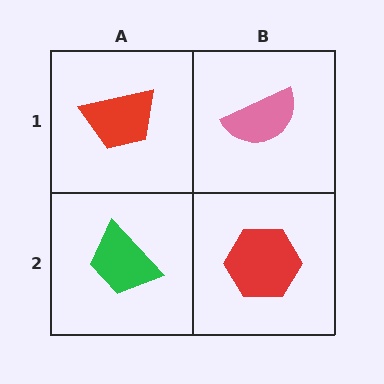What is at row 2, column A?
A green trapezoid.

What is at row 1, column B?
A pink semicircle.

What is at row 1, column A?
A red trapezoid.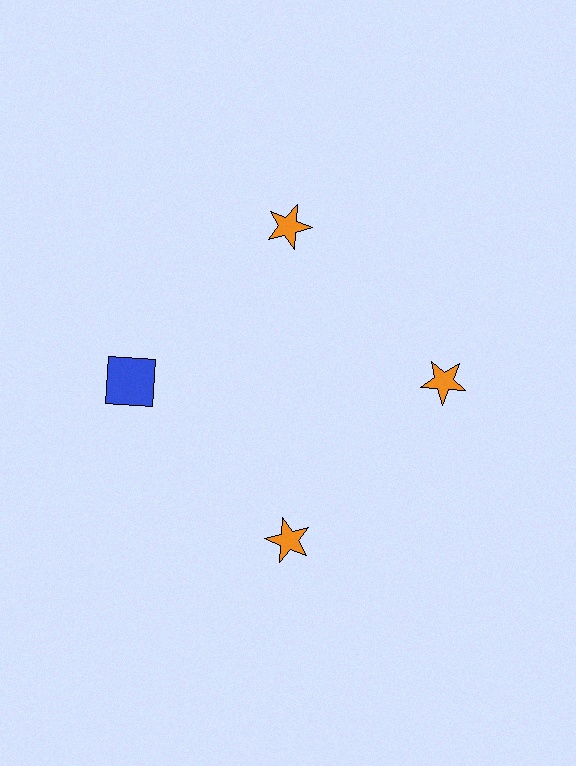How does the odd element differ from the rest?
It differs in both color (blue instead of orange) and shape (square instead of star).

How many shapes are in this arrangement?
There are 4 shapes arranged in a ring pattern.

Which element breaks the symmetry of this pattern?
The blue square at roughly the 9 o'clock position breaks the symmetry. All other shapes are orange stars.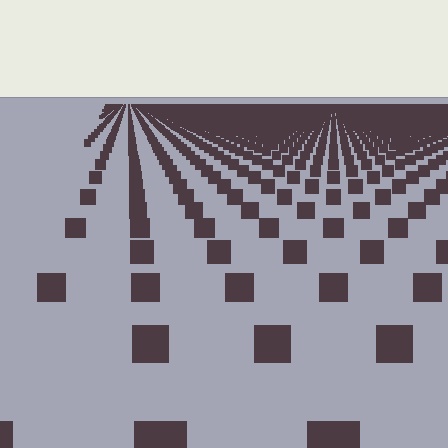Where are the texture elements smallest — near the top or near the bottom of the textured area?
Near the top.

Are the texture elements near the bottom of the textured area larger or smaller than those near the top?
Larger. Near the bottom, elements are closer to the viewer and appear at a bigger on-screen size.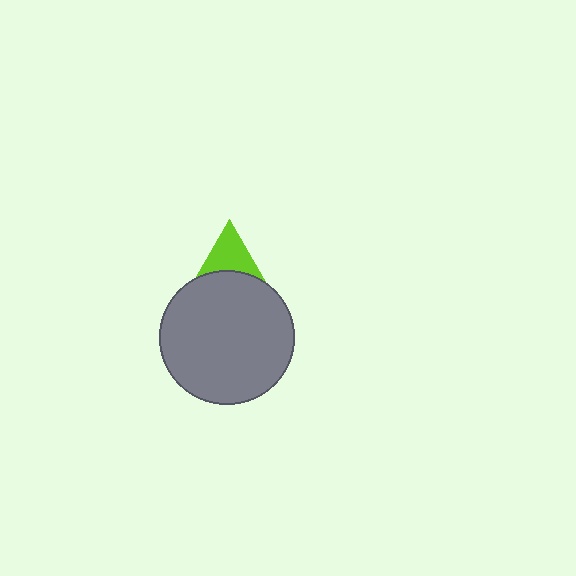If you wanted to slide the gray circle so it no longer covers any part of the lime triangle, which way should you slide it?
Slide it down — that is the most direct way to separate the two shapes.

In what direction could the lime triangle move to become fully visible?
The lime triangle could move up. That would shift it out from behind the gray circle entirely.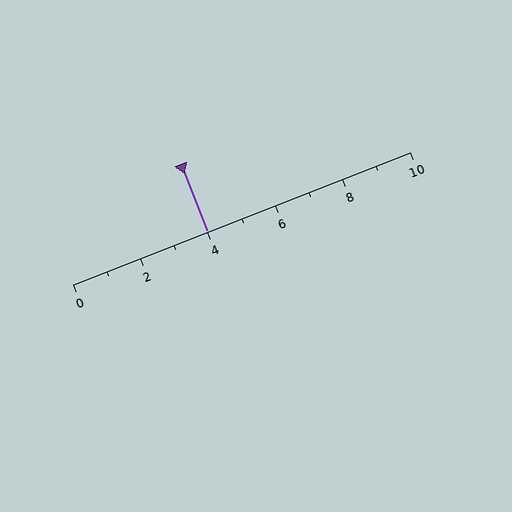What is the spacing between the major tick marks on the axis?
The major ticks are spaced 2 apart.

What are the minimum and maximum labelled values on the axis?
The axis runs from 0 to 10.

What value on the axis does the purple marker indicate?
The marker indicates approximately 4.